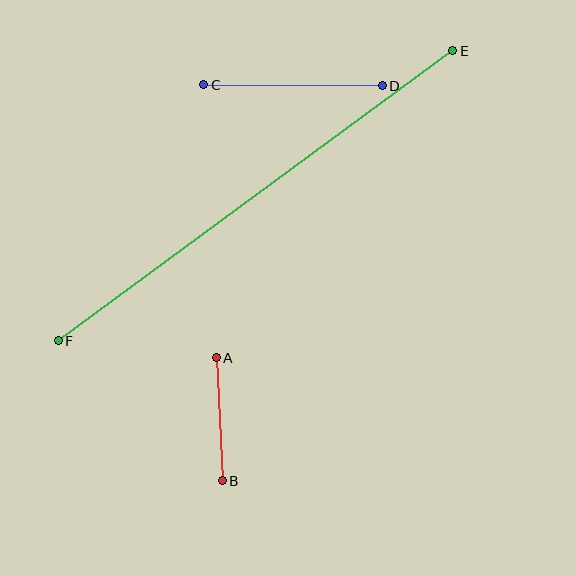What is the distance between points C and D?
The distance is approximately 178 pixels.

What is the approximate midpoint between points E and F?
The midpoint is at approximately (255, 196) pixels.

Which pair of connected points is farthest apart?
Points E and F are farthest apart.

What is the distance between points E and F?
The distance is approximately 490 pixels.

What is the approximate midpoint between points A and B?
The midpoint is at approximately (219, 419) pixels.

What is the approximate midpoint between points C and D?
The midpoint is at approximately (293, 85) pixels.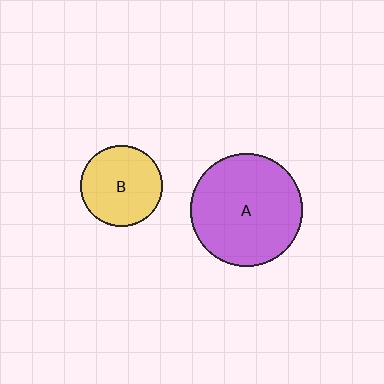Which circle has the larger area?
Circle A (purple).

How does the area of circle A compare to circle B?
Approximately 1.9 times.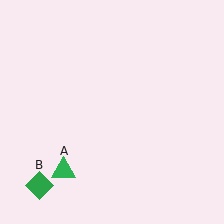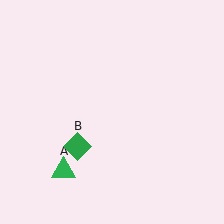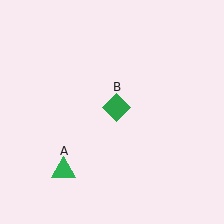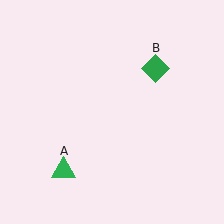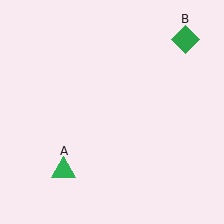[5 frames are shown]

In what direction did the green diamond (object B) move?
The green diamond (object B) moved up and to the right.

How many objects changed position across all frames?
1 object changed position: green diamond (object B).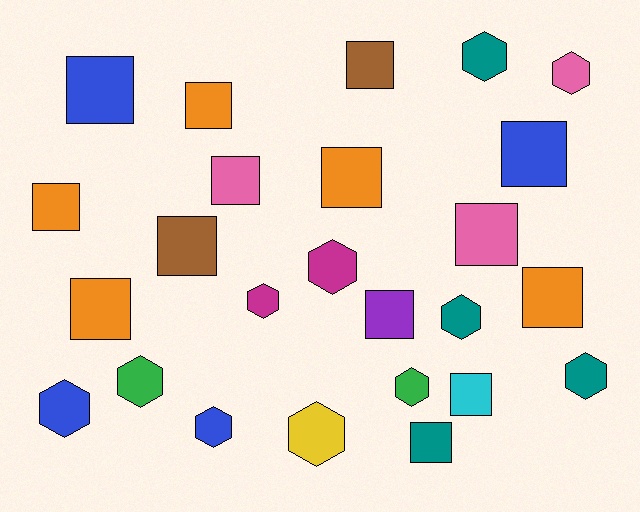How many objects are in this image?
There are 25 objects.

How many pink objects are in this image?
There are 3 pink objects.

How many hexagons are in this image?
There are 11 hexagons.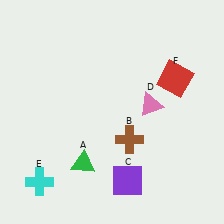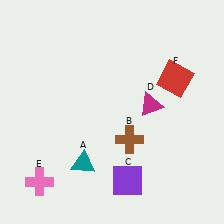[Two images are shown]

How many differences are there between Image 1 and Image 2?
There are 3 differences between the two images.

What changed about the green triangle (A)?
In Image 1, A is green. In Image 2, it changed to teal.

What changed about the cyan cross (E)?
In Image 1, E is cyan. In Image 2, it changed to pink.